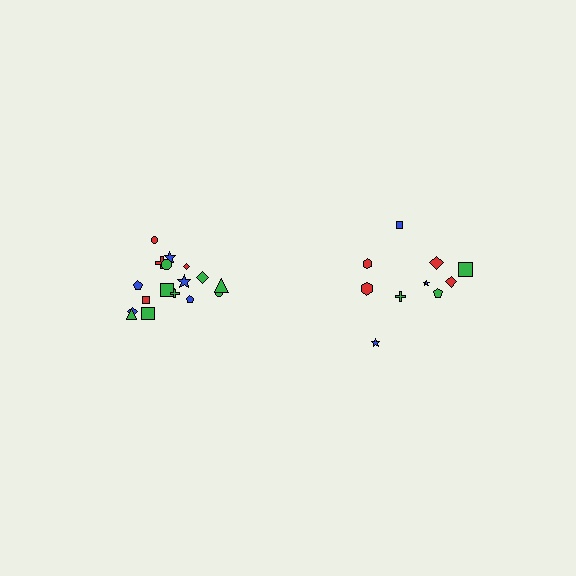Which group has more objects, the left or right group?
The left group.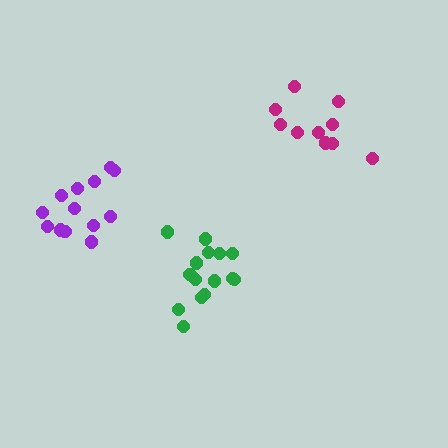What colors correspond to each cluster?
The clusters are colored: magenta, green, purple.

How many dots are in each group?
Group 1: 10 dots, Group 2: 15 dots, Group 3: 13 dots (38 total).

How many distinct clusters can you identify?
There are 3 distinct clusters.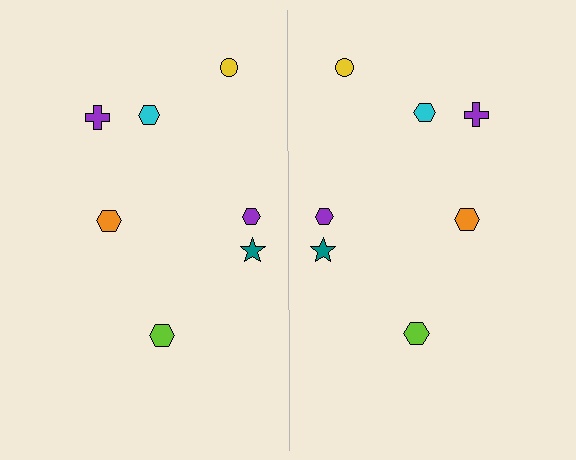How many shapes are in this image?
There are 14 shapes in this image.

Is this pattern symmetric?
Yes, this pattern has bilateral (reflection) symmetry.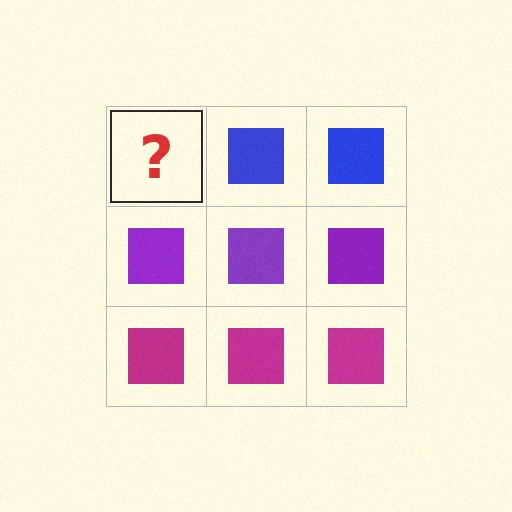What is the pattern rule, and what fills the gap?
The rule is that each row has a consistent color. The gap should be filled with a blue square.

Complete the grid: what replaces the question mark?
The question mark should be replaced with a blue square.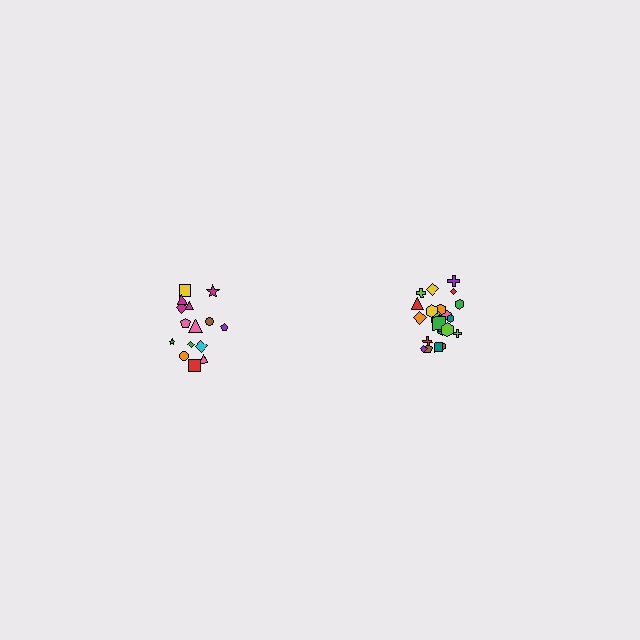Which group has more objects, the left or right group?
The right group.